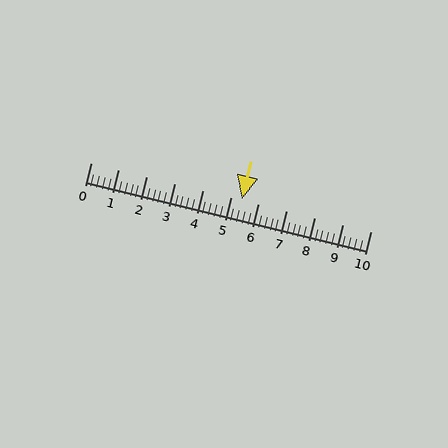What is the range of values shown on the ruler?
The ruler shows values from 0 to 10.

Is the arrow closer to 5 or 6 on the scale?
The arrow is closer to 5.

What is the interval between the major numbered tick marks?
The major tick marks are spaced 1 units apart.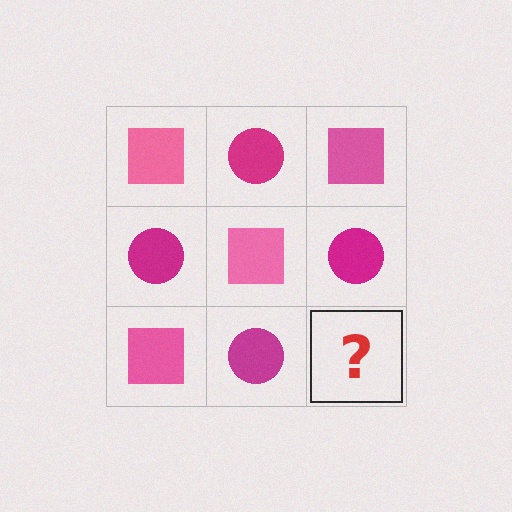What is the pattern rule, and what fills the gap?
The rule is that it alternates pink square and magenta circle in a checkerboard pattern. The gap should be filled with a pink square.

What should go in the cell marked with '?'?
The missing cell should contain a pink square.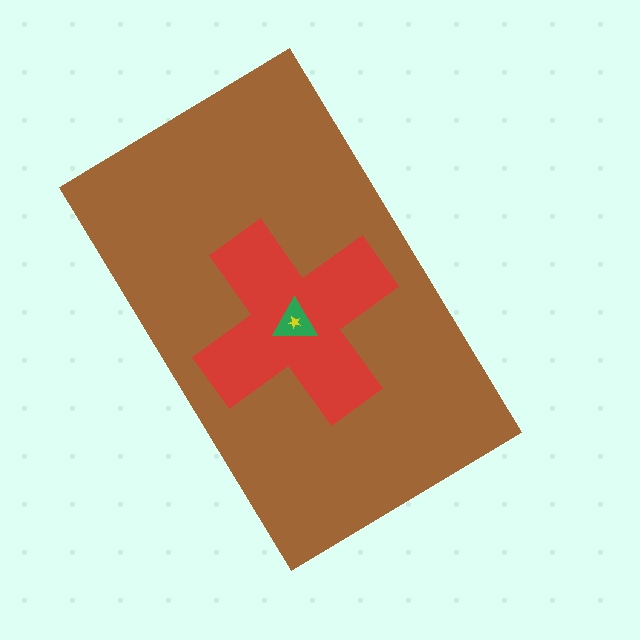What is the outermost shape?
The brown rectangle.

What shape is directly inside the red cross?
The green triangle.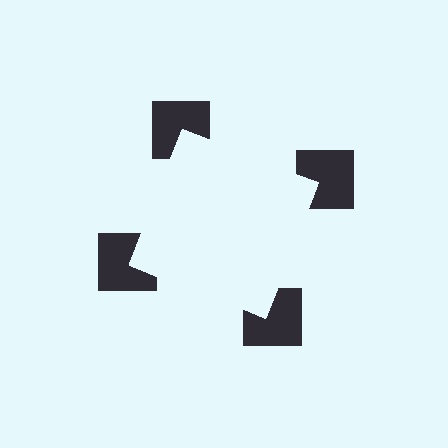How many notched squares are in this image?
There are 4 — one at each vertex of the illusory square.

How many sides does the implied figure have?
4 sides.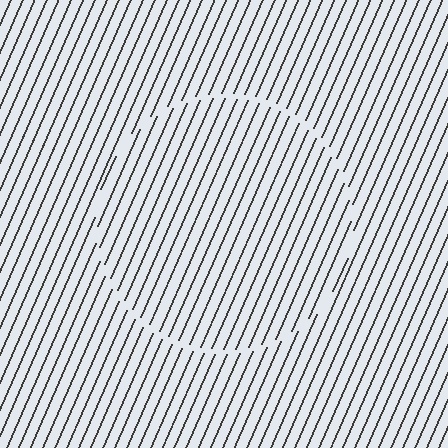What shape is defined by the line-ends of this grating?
An illusory circle. The interior of the shape contains the same grating, shifted by half a period — the contour is defined by the phase discontinuity where line-ends from the inner and outer gratings abut.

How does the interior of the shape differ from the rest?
The interior of the shape contains the same grating, shifted by half a period — the contour is defined by the phase discontinuity where line-ends from the inner and outer gratings abut.